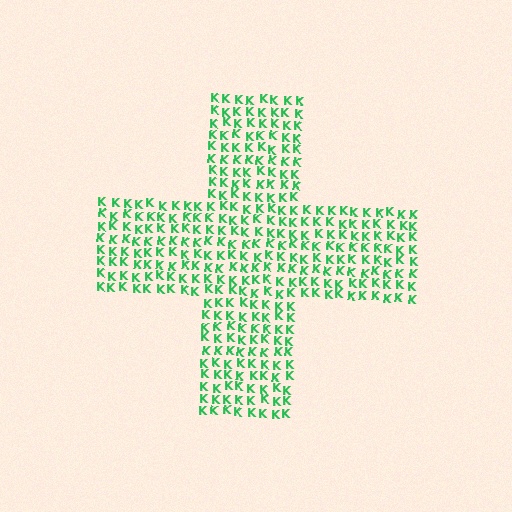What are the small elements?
The small elements are letter K's.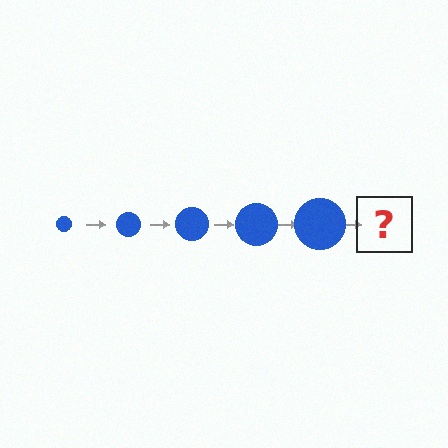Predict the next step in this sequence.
The next step is a blue circle, larger than the previous one.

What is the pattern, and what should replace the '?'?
The pattern is that the circle gets progressively larger each step. The '?' should be a blue circle, larger than the previous one.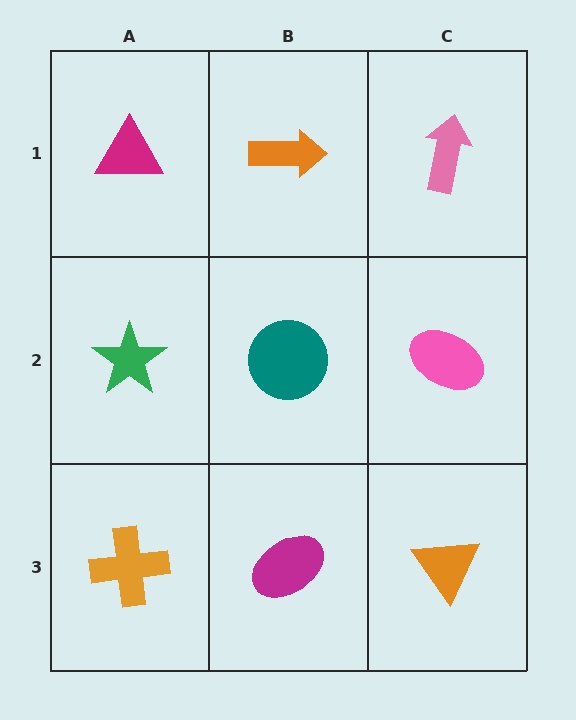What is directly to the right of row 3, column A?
A magenta ellipse.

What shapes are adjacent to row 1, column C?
A pink ellipse (row 2, column C), an orange arrow (row 1, column B).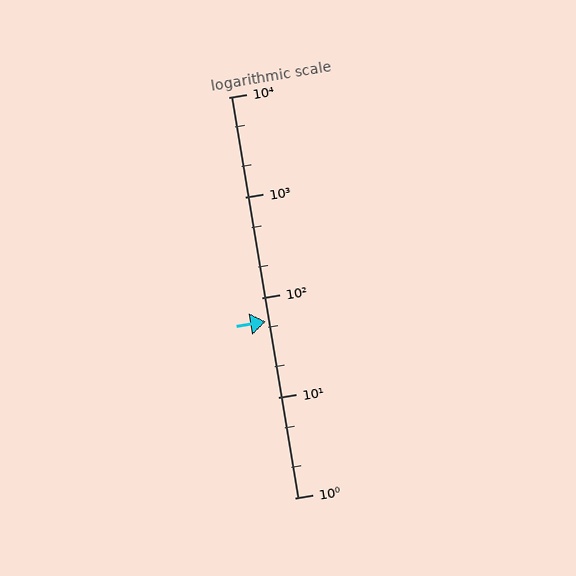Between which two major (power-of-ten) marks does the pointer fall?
The pointer is between 10 and 100.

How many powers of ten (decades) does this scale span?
The scale spans 4 decades, from 1 to 10000.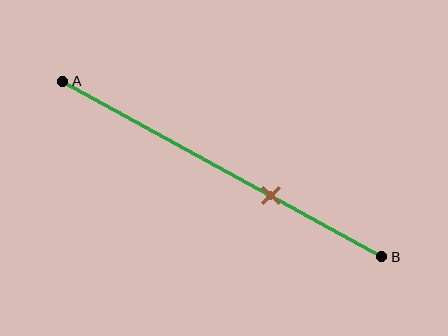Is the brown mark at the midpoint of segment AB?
No, the mark is at about 65% from A, not at the 50% midpoint.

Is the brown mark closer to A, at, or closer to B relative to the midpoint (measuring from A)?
The brown mark is closer to point B than the midpoint of segment AB.